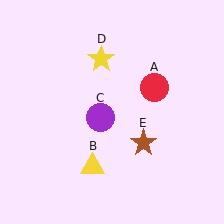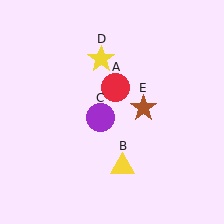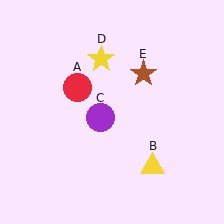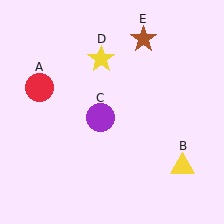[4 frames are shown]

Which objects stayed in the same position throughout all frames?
Purple circle (object C) and yellow star (object D) remained stationary.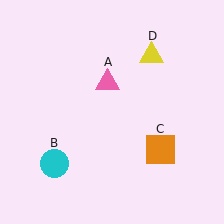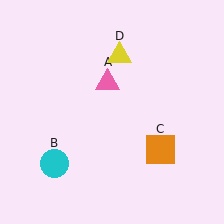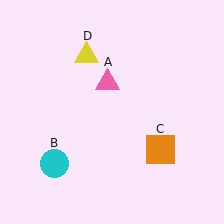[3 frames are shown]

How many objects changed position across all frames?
1 object changed position: yellow triangle (object D).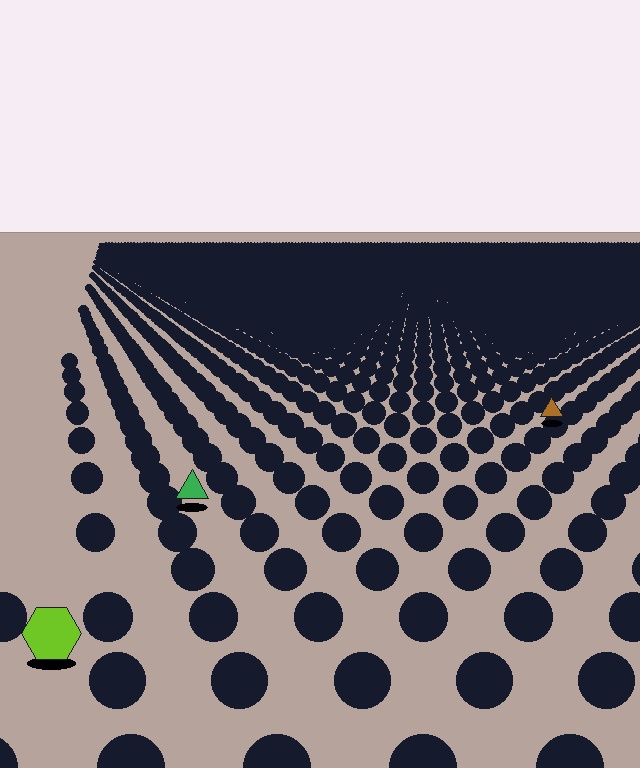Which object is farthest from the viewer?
The brown triangle is farthest from the viewer. It appears smaller and the ground texture around it is denser.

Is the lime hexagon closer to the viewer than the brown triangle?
Yes. The lime hexagon is closer — you can tell from the texture gradient: the ground texture is coarser near it.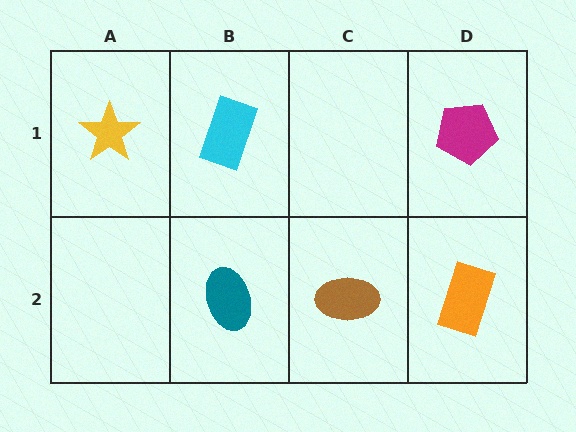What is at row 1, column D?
A magenta pentagon.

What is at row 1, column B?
A cyan rectangle.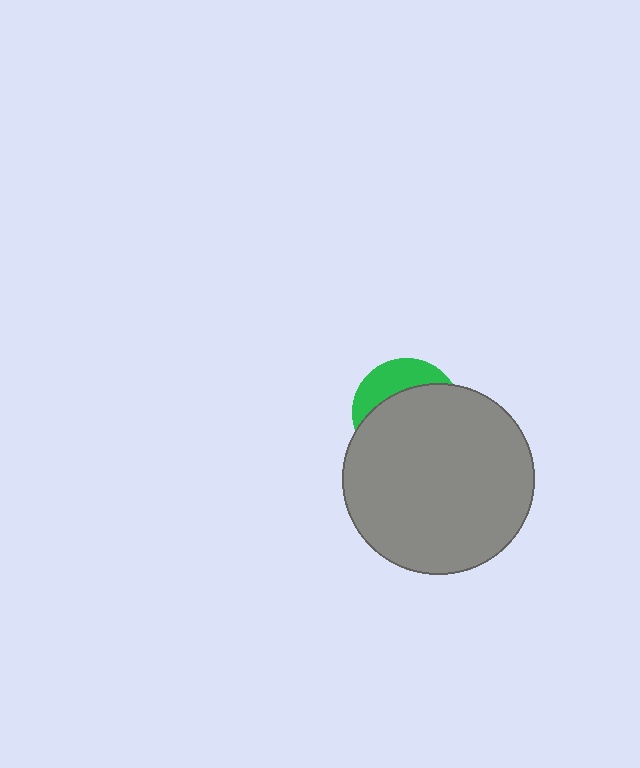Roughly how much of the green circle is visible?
A small part of it is visible (roughly 30%).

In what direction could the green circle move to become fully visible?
The green circle could move up. That would shift it out from behind the gray circle entirely.